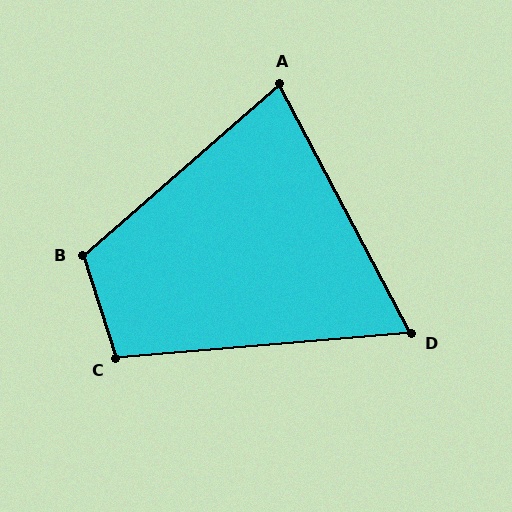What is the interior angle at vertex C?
Approximately 103 degrees (obtuse).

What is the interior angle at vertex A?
Approximately 77 degrees (acute).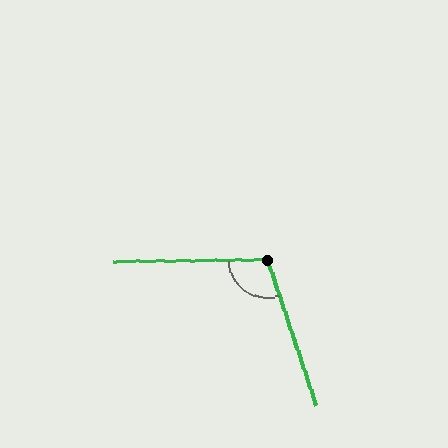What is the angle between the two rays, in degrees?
Approximately 108 degrees.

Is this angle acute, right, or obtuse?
It is obtuse.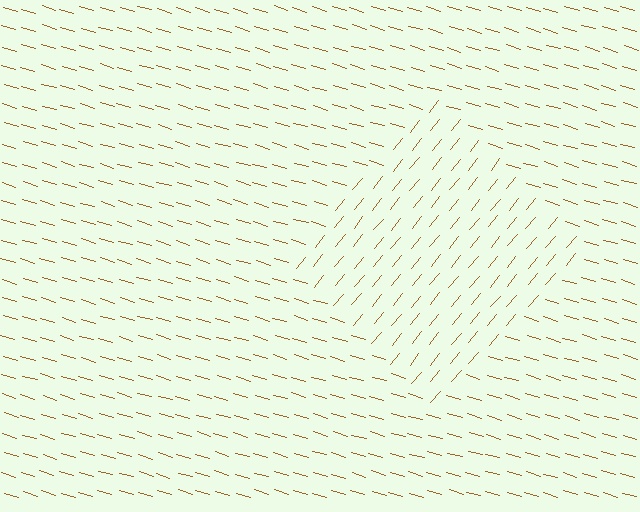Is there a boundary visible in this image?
Yes, there is a texture boundary formed by a change in line orientation.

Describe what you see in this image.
The image is filled with small brown line segments. A diamond region in the image has lines oriented differently from the surrounding lines, creating a visible texture boundary.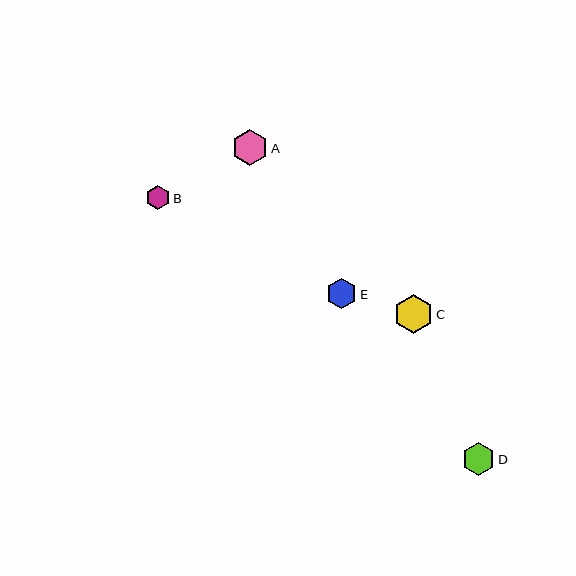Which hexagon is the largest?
Hexagon C is the largest with a size of approximately 39 pixels.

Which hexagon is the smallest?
Hexagon B is the smallest with a size of approximately 24 pixels.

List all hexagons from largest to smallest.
From largest to smallest: C, A, D, E, B.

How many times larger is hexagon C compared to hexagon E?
Hexagon C is approximately 1.3 times the size of hexagon E.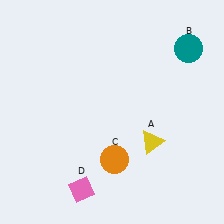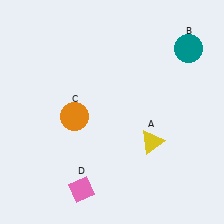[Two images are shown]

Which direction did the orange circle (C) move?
The orange circle (C) moved up.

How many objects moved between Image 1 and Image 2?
1 object moved between the two images.